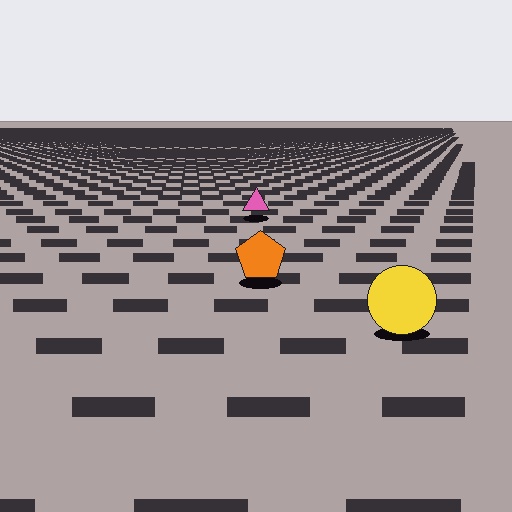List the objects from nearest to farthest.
From nearest to farthest: the yellow circle, the orange pentagon, the pink triangle.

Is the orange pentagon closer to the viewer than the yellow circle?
No. The yellow circle is closer — you can tell from the texture gradient: the ground texture is coarser near it.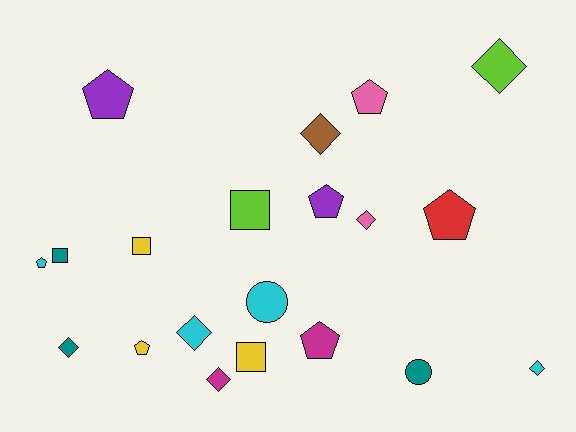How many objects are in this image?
There are 20 objects.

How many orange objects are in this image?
There are no orange objects.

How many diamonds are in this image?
There are 7 diamonds.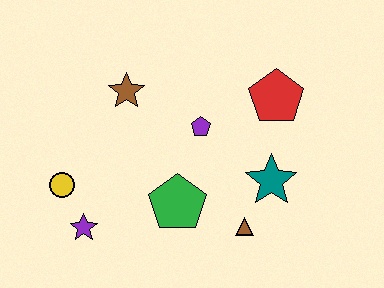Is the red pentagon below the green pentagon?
No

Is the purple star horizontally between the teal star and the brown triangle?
No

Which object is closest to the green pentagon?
The brown triangle is closest to the green pentagon.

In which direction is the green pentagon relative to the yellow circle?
The green pentagon is to the right of the yellow circle.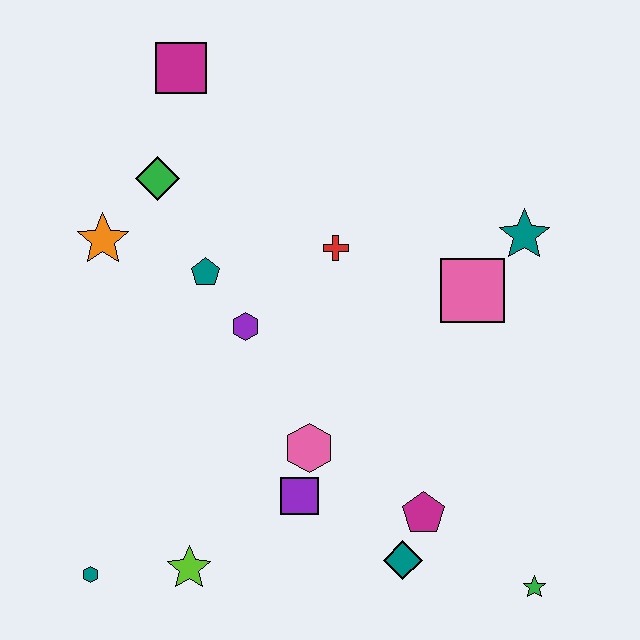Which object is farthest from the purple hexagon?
The green star is farthest from the purple hexagon.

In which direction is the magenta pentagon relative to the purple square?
The magenta pentagon is to the right of the purple square.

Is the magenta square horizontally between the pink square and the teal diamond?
No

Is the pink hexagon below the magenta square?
Yes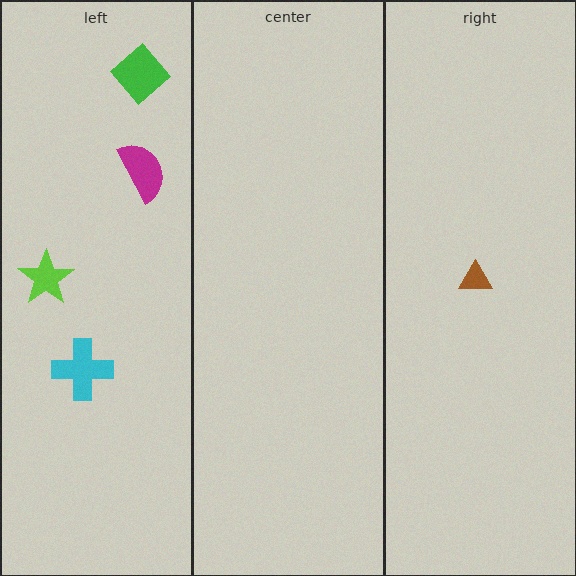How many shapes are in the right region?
1.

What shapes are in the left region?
The green diamond, the cyan cross, the lime star, the magenta semicircle.